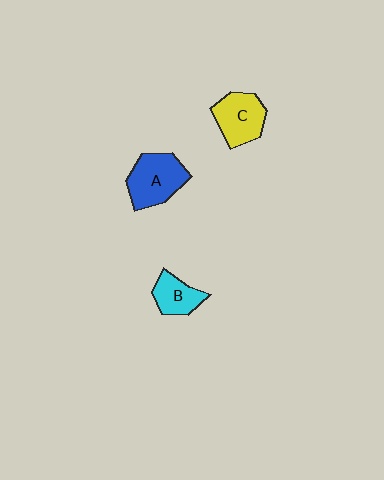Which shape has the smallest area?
Shape B (cyan).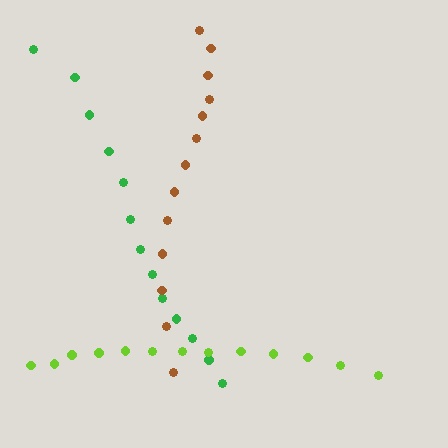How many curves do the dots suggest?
There are 3 distinct paths.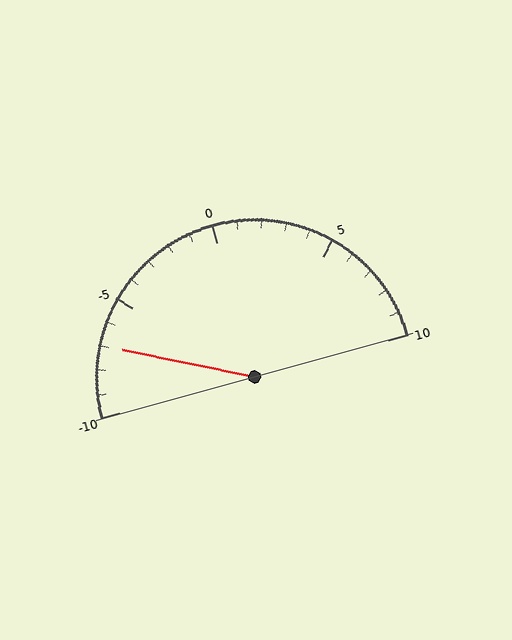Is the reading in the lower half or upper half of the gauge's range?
The reading is in the lower half of the range (-10 to 10).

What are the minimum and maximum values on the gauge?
The gauge ranges from -10 to 10.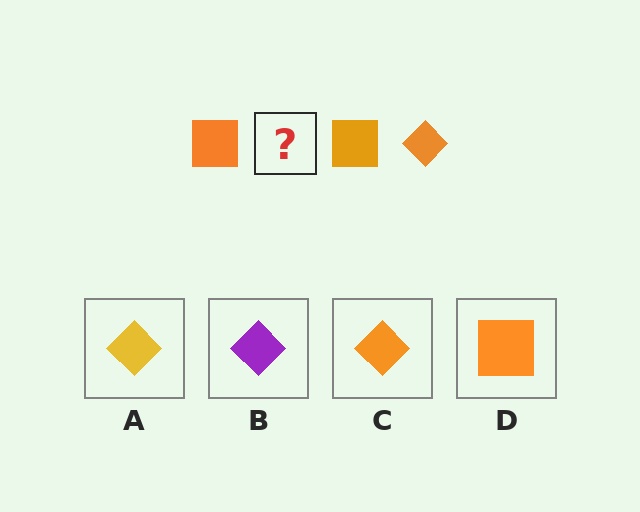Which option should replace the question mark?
Option C.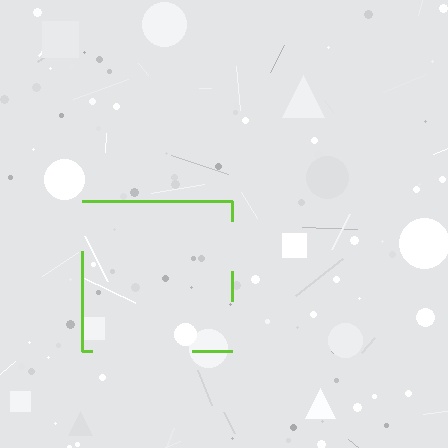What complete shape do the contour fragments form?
The contour fragments form a square.